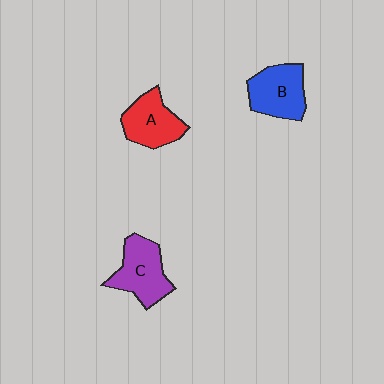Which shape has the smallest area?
Shape A (red).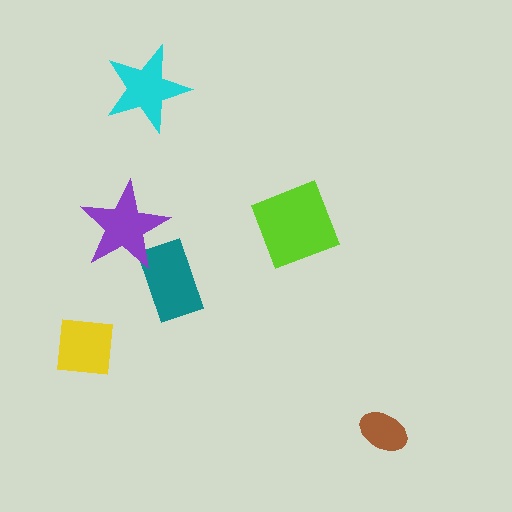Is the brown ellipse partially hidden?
No, no other shape covers it.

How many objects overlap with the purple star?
1 object overlaps with the purple star.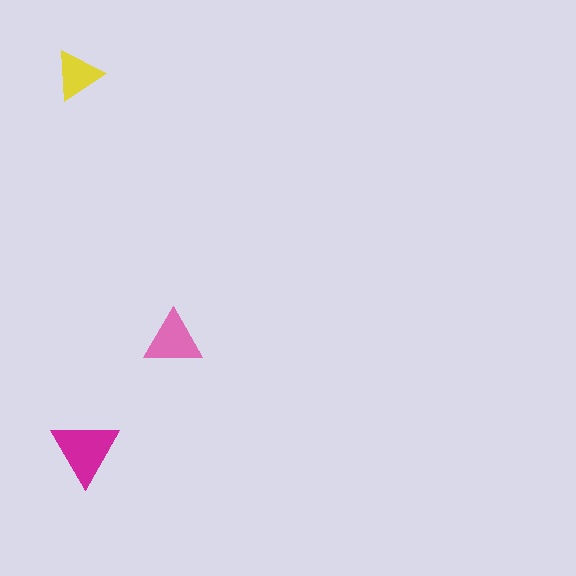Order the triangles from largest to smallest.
the magenta one, the pink one, the yellow one.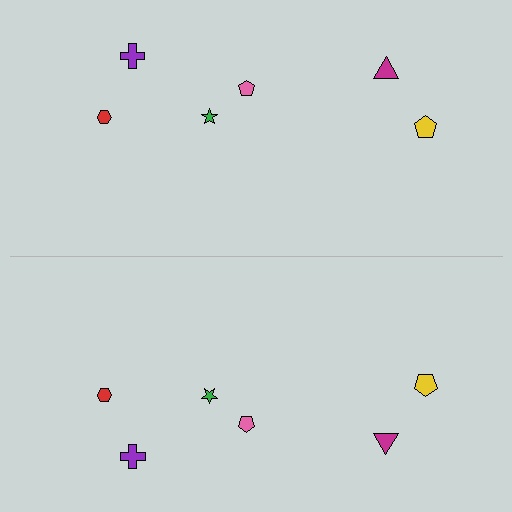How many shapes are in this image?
There are 12 shapes in this image.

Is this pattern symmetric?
Yes, this pattern has bilateral (reflection) symmetry.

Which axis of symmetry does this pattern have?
The pattern has a horizontal axis of symmetry running through the center of the image.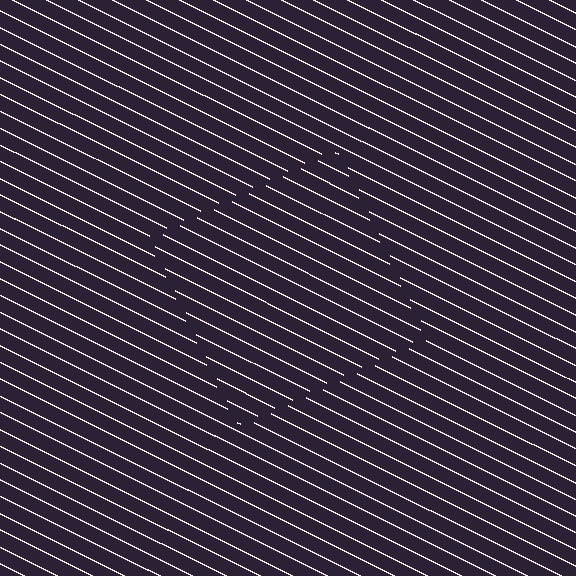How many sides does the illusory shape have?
4 sides — the line-ends trace a square.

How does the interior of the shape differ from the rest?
The interior of the shape contains the same grating, shifted by half a period — the contour is defined by the phase discontinuity where line-ends from the inner and outer gratings abut.